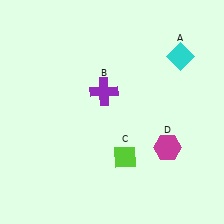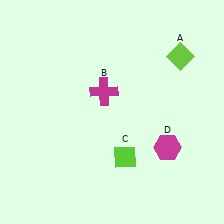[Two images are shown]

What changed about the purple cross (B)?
In Image 1, B is purple. In Image 2, it changed to magenta.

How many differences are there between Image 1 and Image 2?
There are 2 differences between the two images.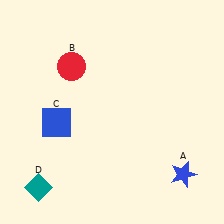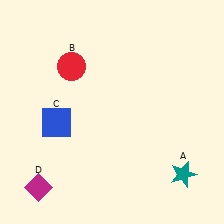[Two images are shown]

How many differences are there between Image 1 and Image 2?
There are 2 differences between the two images.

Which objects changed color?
A changed from blue to teal. D changed from teal to magenta.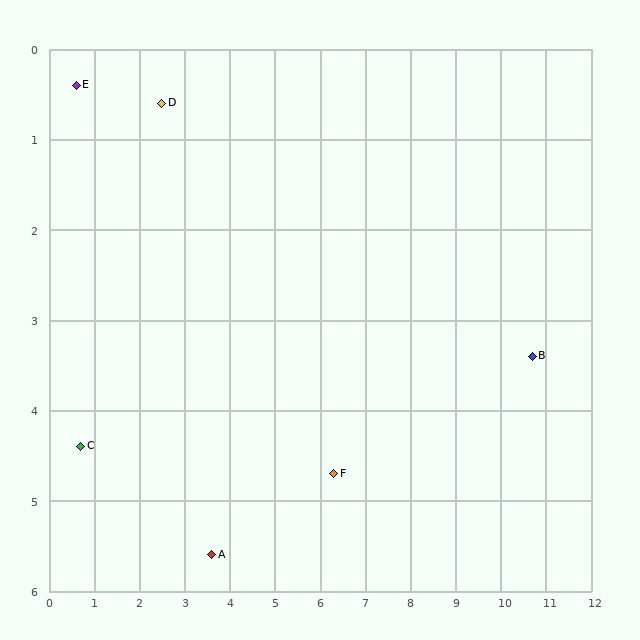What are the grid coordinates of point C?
Point C is at approximately (0.7, 4.4).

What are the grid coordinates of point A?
Point A is at approximately (3.6, 5.6).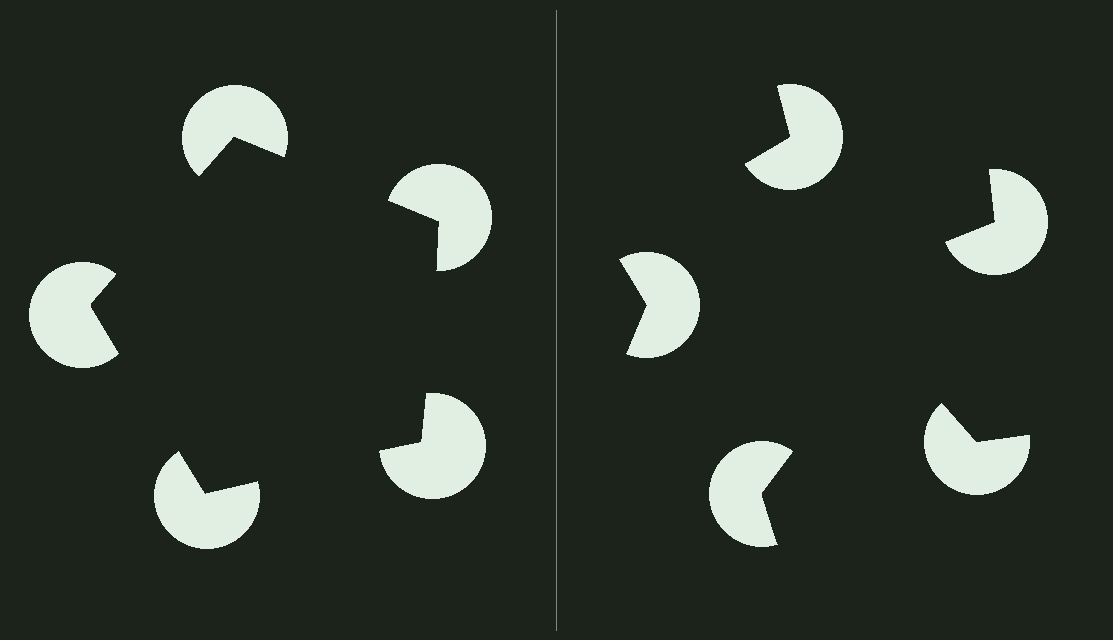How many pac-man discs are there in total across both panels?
10 — 5 on each side.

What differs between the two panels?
The pac-man discs are positioned identically on both sides; only the wedge orientations differ. On the left they align to a pentagon; on the right they are misaligned.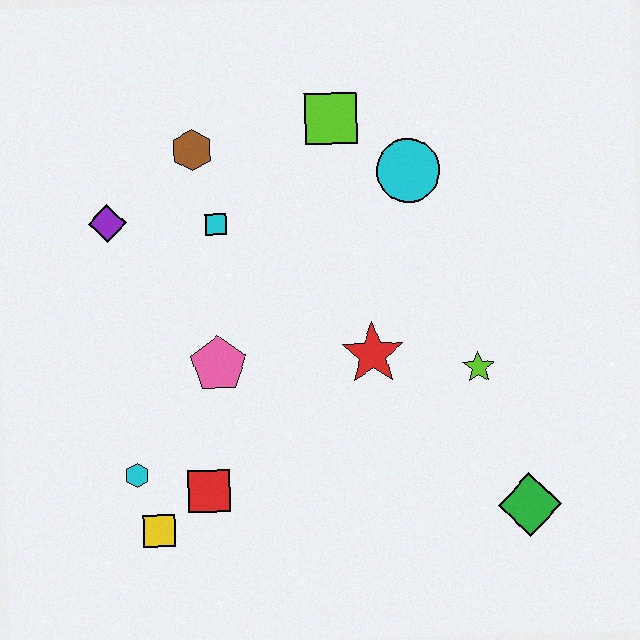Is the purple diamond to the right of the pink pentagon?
No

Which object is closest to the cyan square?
The brown hexagon is closest to the cyan square.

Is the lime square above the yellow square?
Yes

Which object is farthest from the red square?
The lime square is farthest from the red square.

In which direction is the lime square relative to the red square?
The lime square is above the red square.